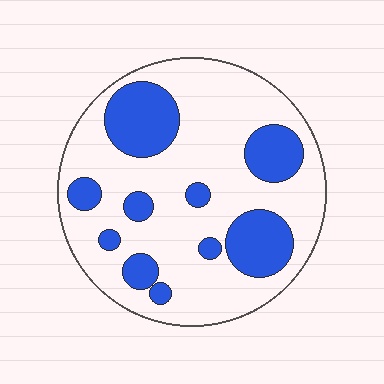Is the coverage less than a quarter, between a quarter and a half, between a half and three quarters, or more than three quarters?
Between a quarter and a half.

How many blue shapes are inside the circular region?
10.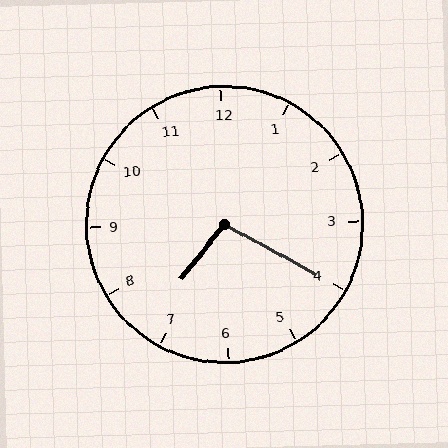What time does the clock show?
7:20.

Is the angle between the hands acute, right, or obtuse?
It is obtuse.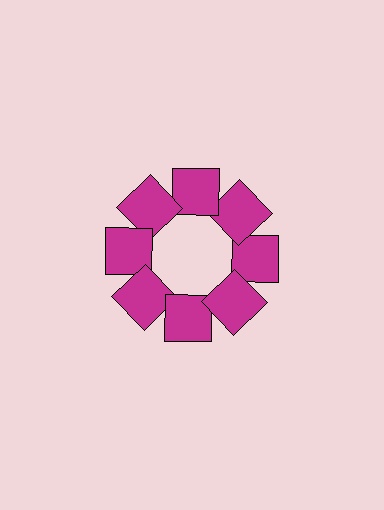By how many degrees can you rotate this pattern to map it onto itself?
The pattern maps onto itself every 45 degrees of rotation.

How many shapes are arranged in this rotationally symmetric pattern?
There are 8 shapes, arranged in 8 groups of 1.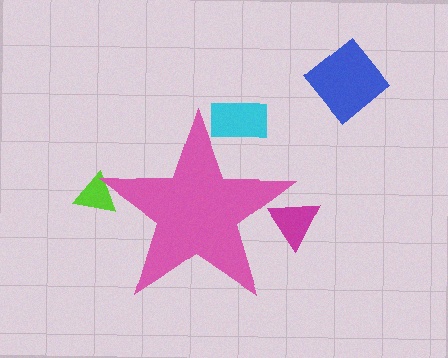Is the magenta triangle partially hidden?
Yes, the magenta triangle is partially hidden behind the pink star.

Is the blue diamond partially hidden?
No, the blue diamond is fully visible.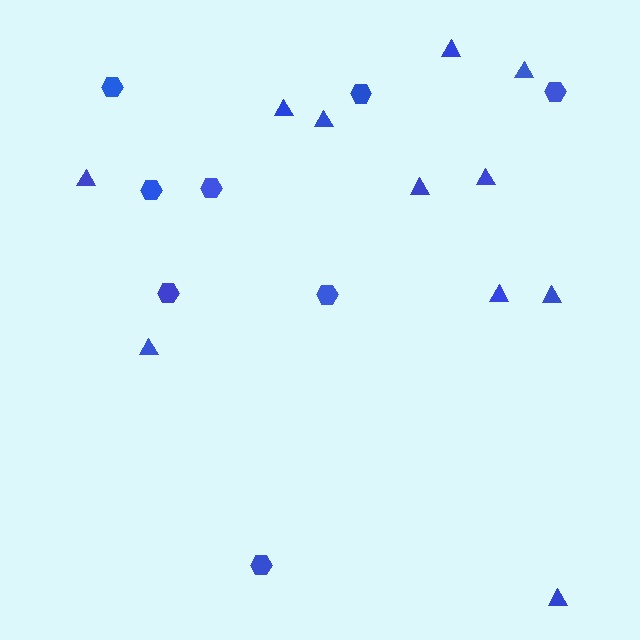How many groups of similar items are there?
There are 2 groups: one group of triangles (11) and one group of hexagons (8).